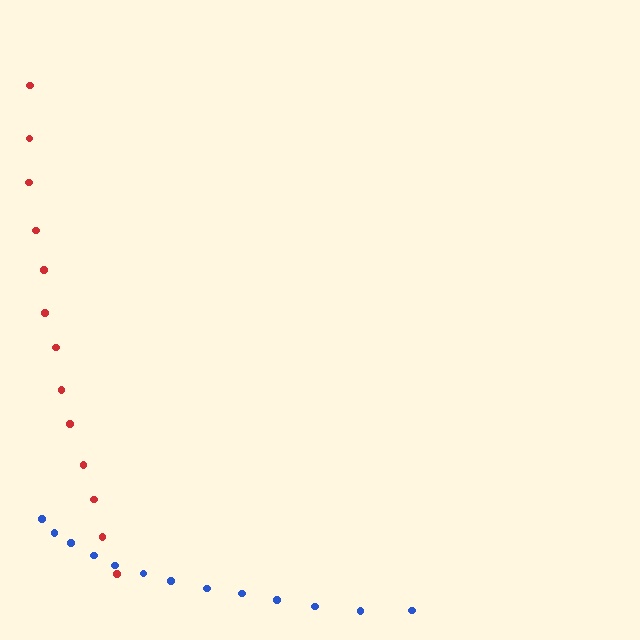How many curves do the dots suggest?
There are 2 distinct paths.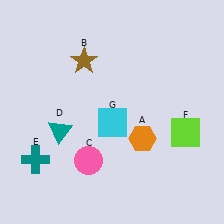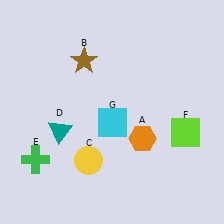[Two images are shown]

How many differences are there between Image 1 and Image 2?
There are 2 differences between the two images.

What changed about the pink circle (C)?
In Image 1, C is pink. In Image 2, it changed to yellow.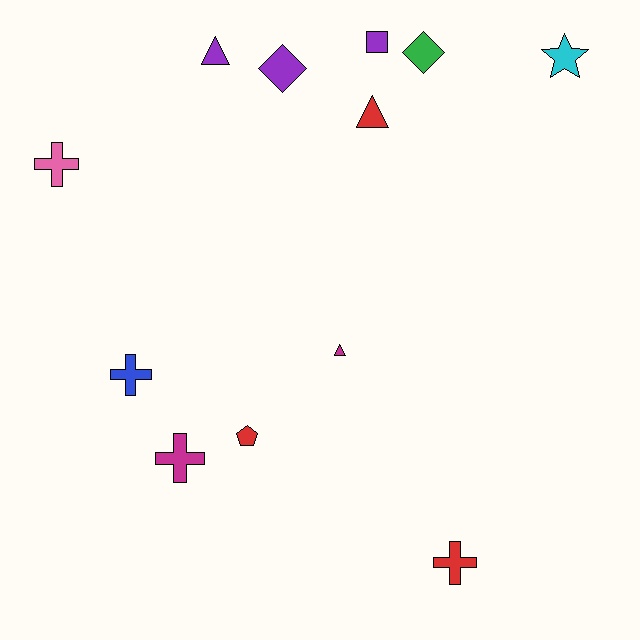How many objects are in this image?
There are 12 objects.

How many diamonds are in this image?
There are 2 diamonds.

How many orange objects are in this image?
There are no orange objects.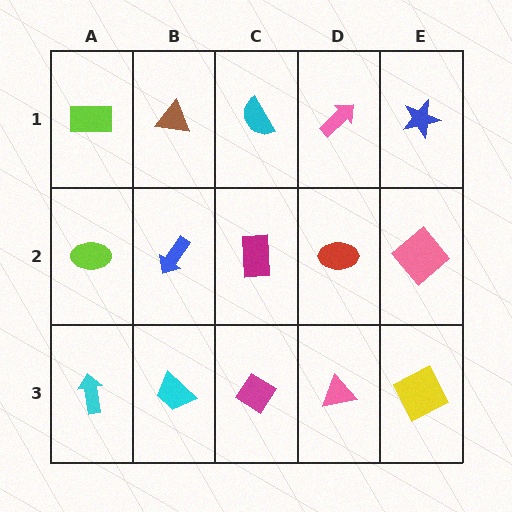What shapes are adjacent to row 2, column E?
A blue star (row 1, column E), a yellow square (row 3, column E), a red ellipse (row 2, column D).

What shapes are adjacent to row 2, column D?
A pink arrow (row 1, column D), a pink triangle (row 3, column D), a magenta rectangle (row 2, column C), a pink diamond (row 2, column E).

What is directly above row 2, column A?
A lime rectangle.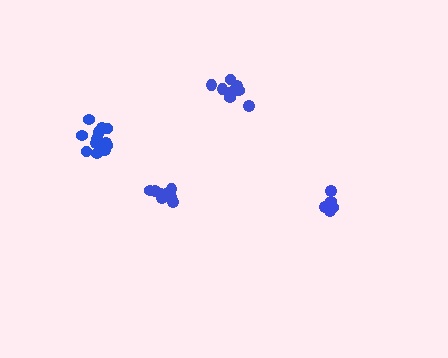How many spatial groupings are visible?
There are 4 spatial groupings.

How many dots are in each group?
Group 1: 8 dots, Group 2: 6 dots, Group 3: 12 dots, Group 4: 9 dots (35 total).